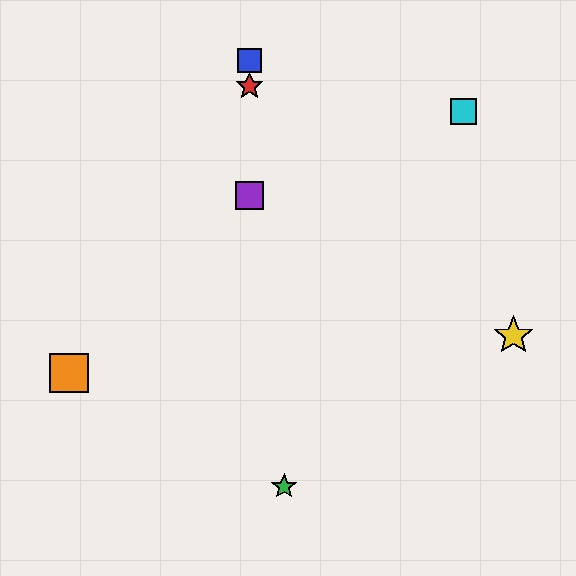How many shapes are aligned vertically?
3 shapes (the red star, the blue square, the purple square) are aligned vertically.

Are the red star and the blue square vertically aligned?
Yes, both are at x≈249.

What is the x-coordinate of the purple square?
The purple square is at x≈249.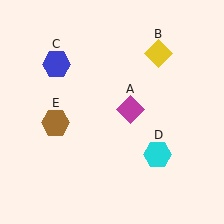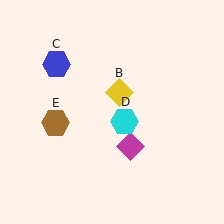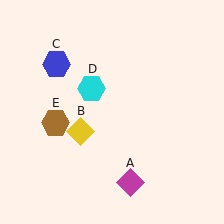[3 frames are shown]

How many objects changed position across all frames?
3 objects changed position: magenta diamond (object A), yellow diamond (object B), cyan hexagon (object D).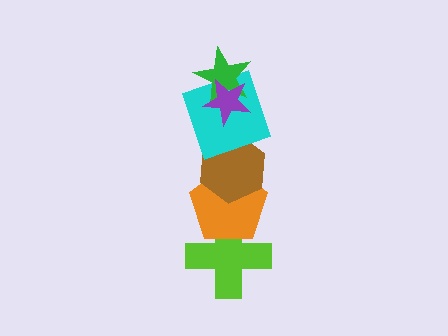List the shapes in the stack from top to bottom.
From top to bottom: the purple star, the green star, the cyan square, the brown hexagon, the orange pentagon, the lime cross.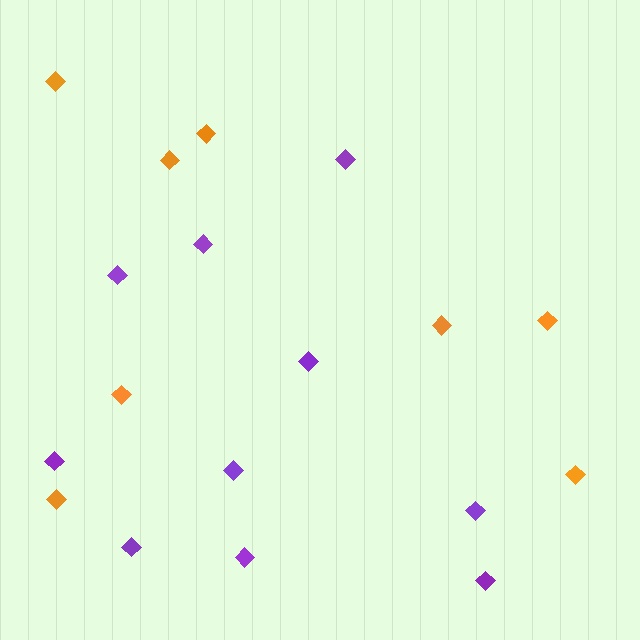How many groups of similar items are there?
There are 2 groups: one group of orange diamonds (8) and one group of purple diamonds (10).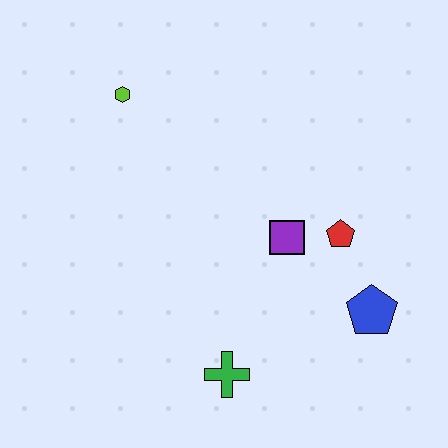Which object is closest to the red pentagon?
The purple square is closest to the red pentagon.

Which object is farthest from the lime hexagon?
The blue pentagon is farthest from the lime hexagon.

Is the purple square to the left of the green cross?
No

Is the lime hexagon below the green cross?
No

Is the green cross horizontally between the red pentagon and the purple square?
No